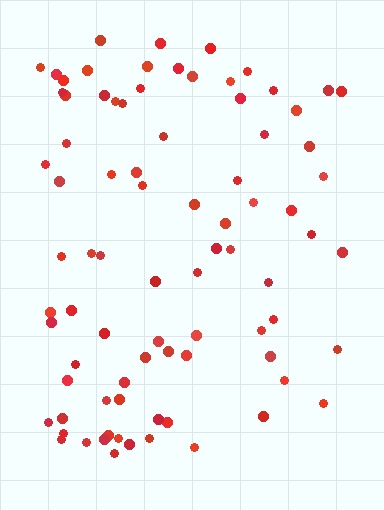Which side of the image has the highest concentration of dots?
The left.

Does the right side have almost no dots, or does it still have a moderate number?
Still a moderate number, just noticeably fewer than the left.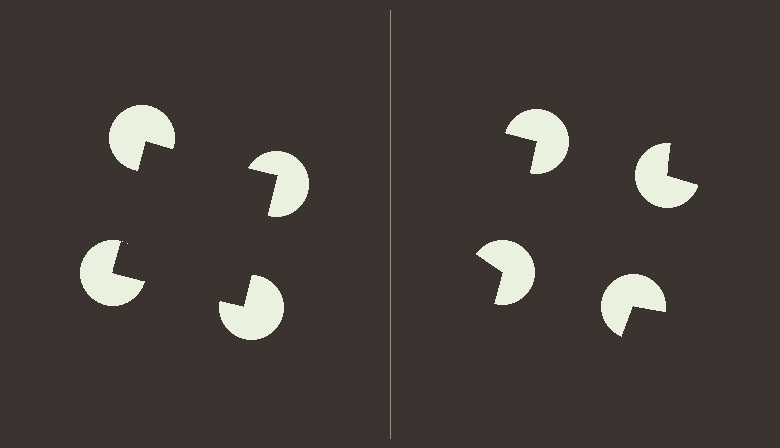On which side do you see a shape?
An illusory square appears on the left side. On the right side the wedge cuts are rotated, so no coherent shape forms.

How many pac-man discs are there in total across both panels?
8 — 4 on each side.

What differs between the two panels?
The pac-man discs are positioned identically on both sides; only the wedge orientations differ. On the left they align to a square; on the right they are misaligned.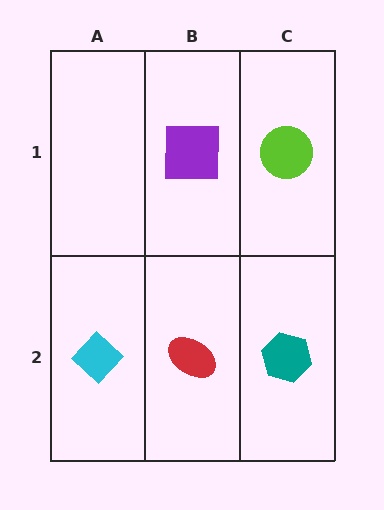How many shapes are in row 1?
2 shapes.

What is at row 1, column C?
A lime circle.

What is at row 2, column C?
A teal hexagon.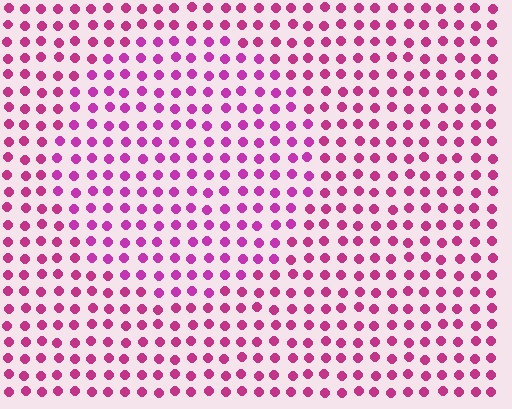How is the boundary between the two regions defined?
The boundary is defined purely by a slight shift in hue (about 18 degrees). Spacing, size, and orientation are identical on both sides.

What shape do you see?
I see a circle.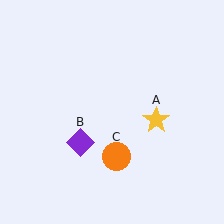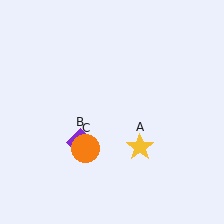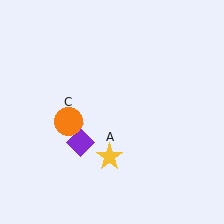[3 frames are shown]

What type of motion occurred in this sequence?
The yellow star (object A), orange circle (object C) rotated clockwise around the center of the scene.